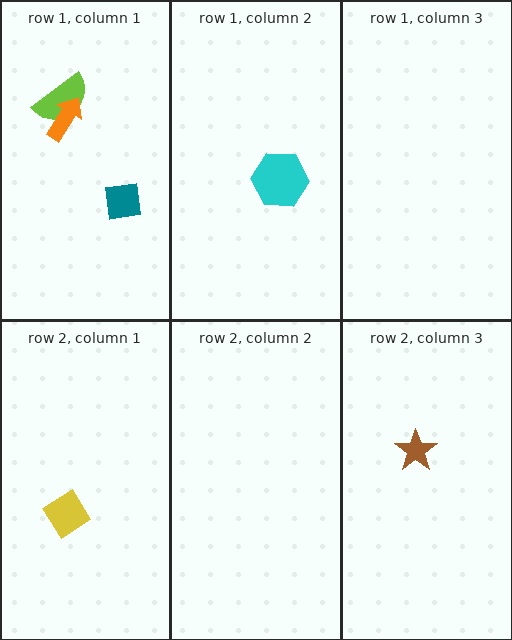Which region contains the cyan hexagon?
The row 1, column 2 region.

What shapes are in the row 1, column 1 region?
The lime semicircle, the orange arrow, the teal square.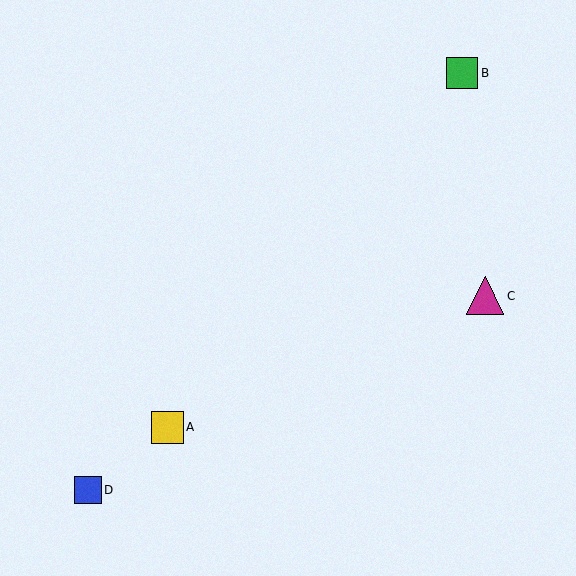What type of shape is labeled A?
Shape A is a yellow square.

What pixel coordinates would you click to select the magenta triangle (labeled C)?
Click at (485, 296) to select the magenta triangle C.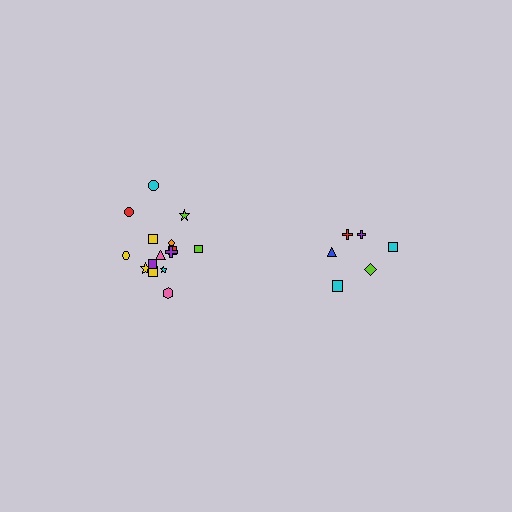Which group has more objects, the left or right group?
The left group.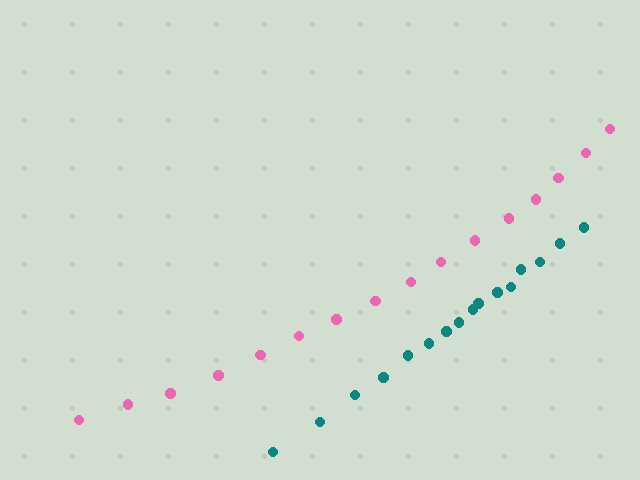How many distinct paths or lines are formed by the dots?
There are 2 distinct paths.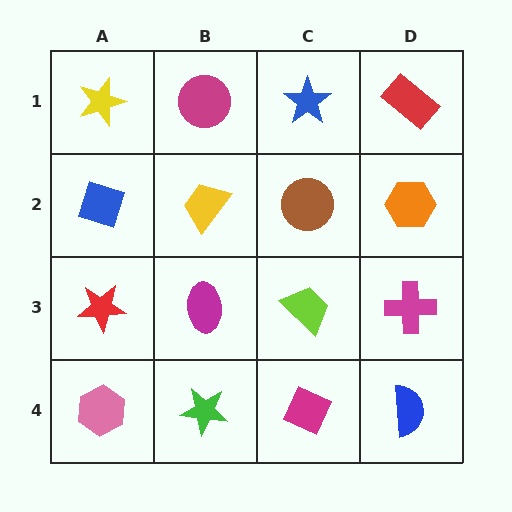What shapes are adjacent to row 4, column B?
A magenta ellipse (row 3, column B), a pink hexagon (row 4, column A), a magenta diamond (row 4, column C).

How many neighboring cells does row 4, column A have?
2.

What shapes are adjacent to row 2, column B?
A magenta circle (row 1, column B), a magenta ellipse (row 3, column B), a blue diamond (row 2, column A), a brown circle (row 2, column C).